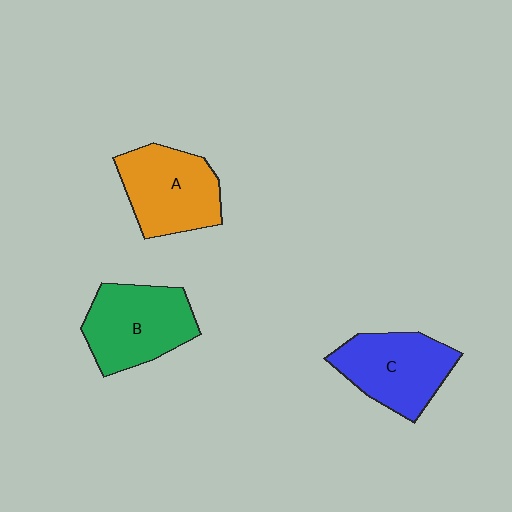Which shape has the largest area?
Shape B (green).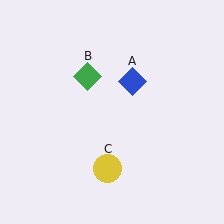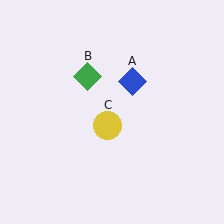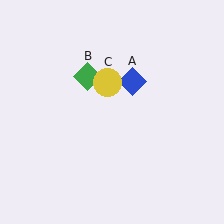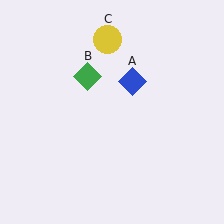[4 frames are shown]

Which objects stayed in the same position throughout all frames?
Blue diamond (object A) and green diamond (object B) remained stationary.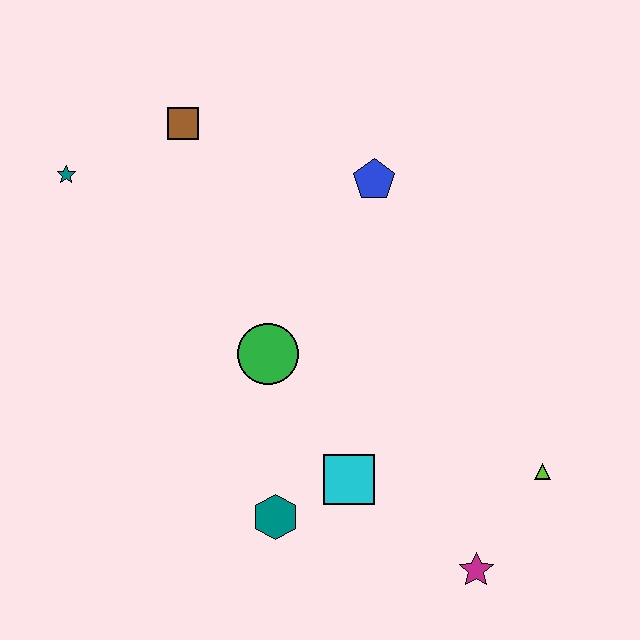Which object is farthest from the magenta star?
The teal star is farthest from the magenta star.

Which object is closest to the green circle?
The cyan square is closest to the green circle.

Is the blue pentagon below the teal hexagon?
No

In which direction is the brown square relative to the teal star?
The brown square is to the right of the teal star.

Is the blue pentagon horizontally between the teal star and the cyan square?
No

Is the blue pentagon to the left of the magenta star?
Yes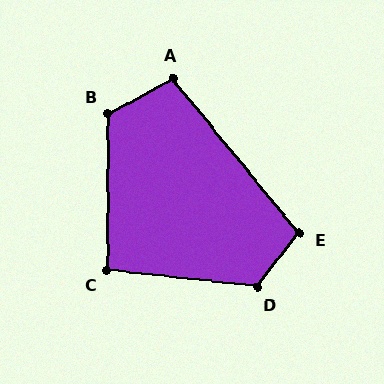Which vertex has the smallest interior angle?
C, at approximately 96 degrees.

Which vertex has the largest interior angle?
D, at approximately 122 degrees.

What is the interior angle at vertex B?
Approximately 118 degrees (obtuse).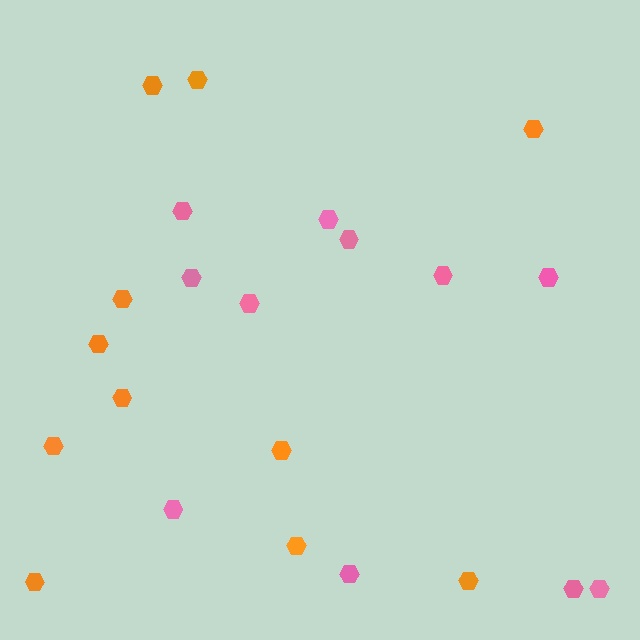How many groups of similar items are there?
There are 2 groups: one group of orange hexagons (11) and one group of pink hexagons (11).